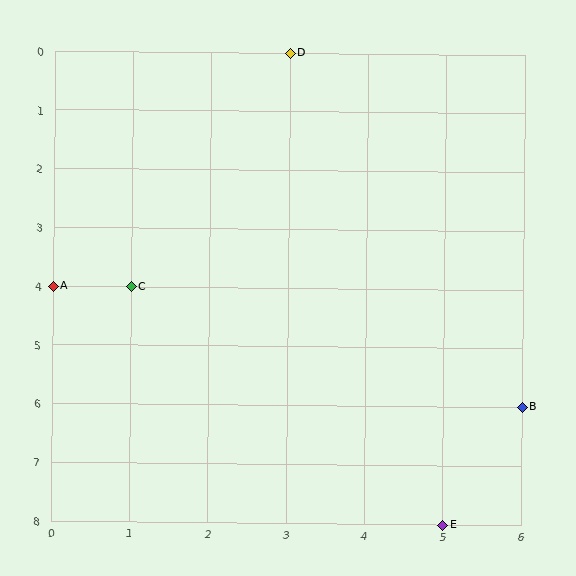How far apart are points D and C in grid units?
Points D and C are 2 columns and 4 rows apart (about 4.5 grid units diagonally).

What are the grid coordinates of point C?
Point C is at grid coordinates (1, 4).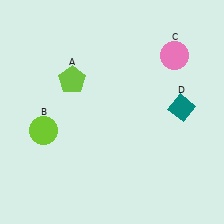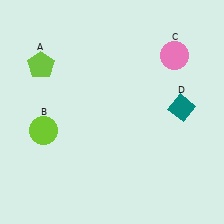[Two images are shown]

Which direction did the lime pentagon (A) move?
The lime pentagon (A) moved left.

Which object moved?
The lime pentagon (A) moved left.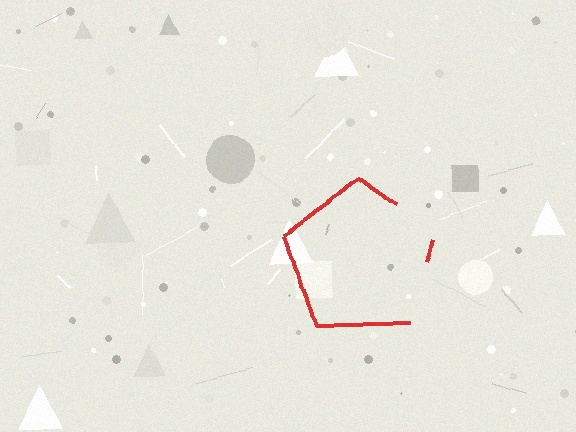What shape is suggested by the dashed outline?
The dashed outline suggests a pentagon.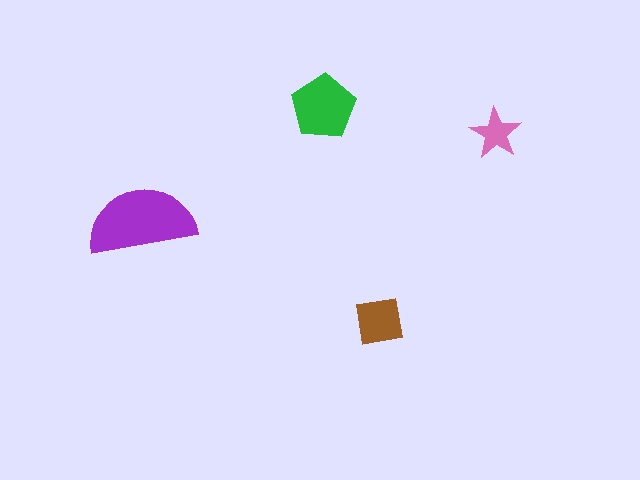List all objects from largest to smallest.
The purple semicircle, the green pentagon, the brown square, the pink star.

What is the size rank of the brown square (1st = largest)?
3rd.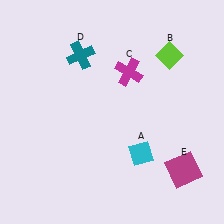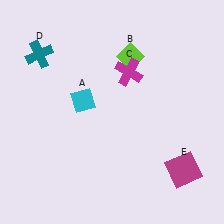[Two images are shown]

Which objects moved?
The objects that moved are: the cyan diamond (A), the lime diamond (B), the teal cross (D).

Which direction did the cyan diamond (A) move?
The cyan diamond (A) moved left.